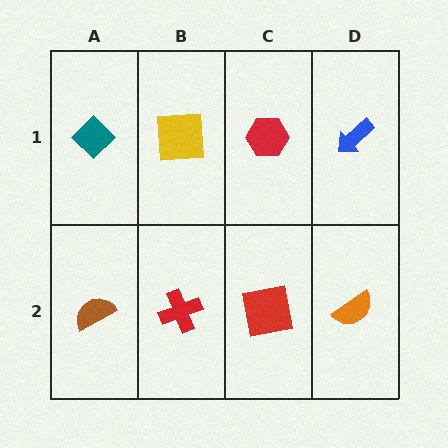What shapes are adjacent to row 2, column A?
A teal diamond (row 1, column A), a red cross (row 2, column B).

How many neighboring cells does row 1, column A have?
2.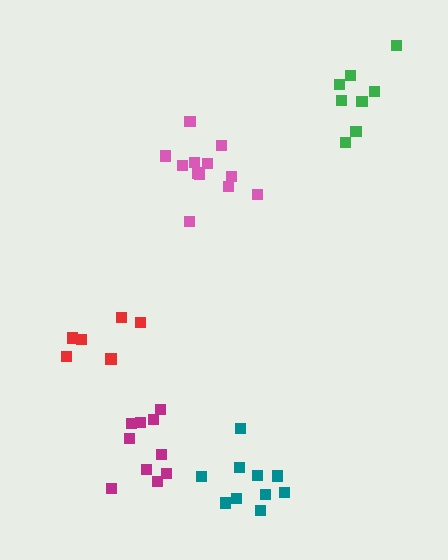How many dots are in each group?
Group 1: 10 dots, Group 2: 12 dots, Group 3: 6 dots, Group 4: 8 dots, Group 5: 10 dots (46 total).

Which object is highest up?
The green cluster is topmost.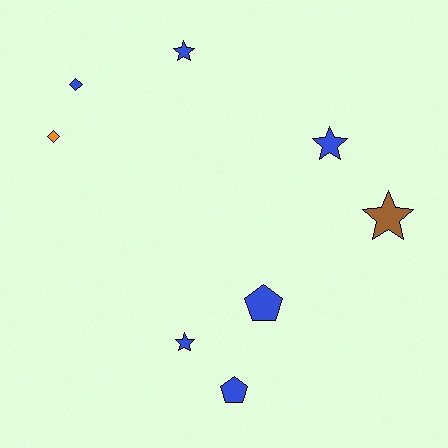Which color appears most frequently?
Blue, with 6 objects.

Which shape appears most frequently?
Star, with 4 objects.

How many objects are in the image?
There are 8 objects.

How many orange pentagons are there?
There are no orange pentagons.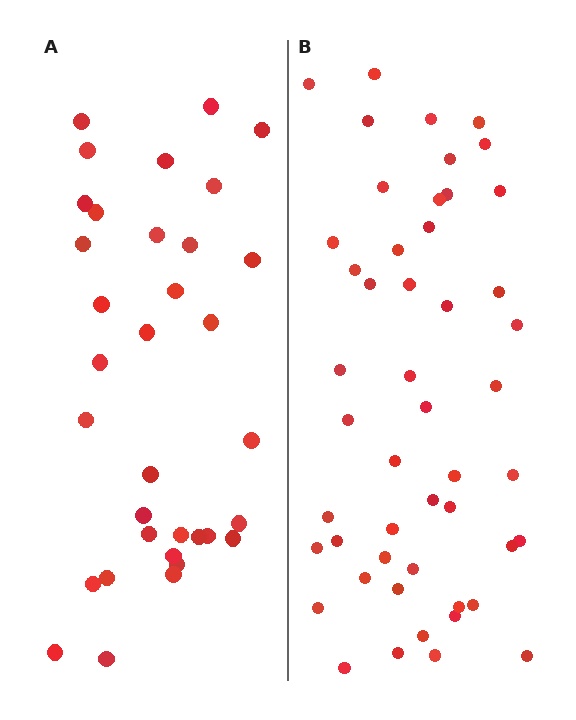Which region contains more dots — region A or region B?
Region B (the right region) has more dots.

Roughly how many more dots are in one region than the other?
Region B has approximately 15 more dots than region A.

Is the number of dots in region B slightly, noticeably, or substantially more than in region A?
Region B has noticeably more, but not dramatically so. The ratio is roughly 1.4 to 1.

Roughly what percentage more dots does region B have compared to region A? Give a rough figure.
About 45% more.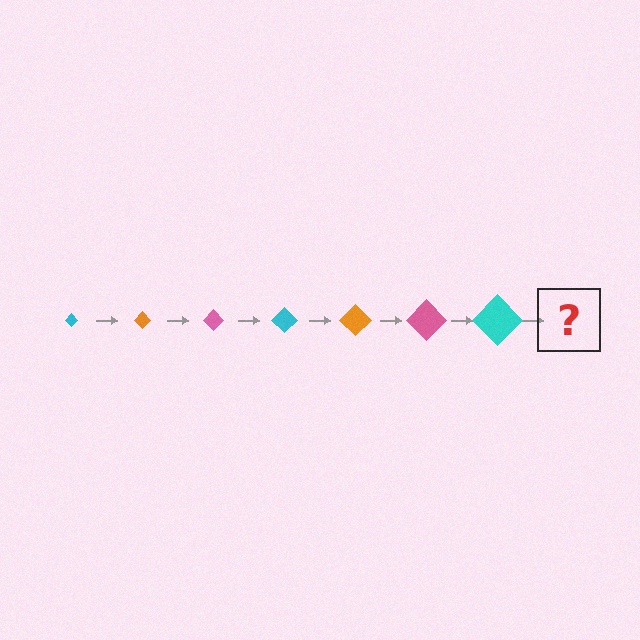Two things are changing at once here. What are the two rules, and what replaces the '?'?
The two rules are that the diamond grows larger each step and the color cycles through cyan, orange, and pink. The '?' should be an orange diamond, larger than the previous one.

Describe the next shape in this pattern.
It should be an orange diamond, larger than the previous one.